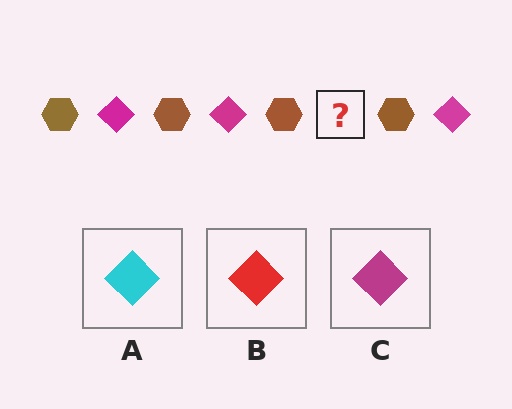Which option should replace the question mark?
Option C.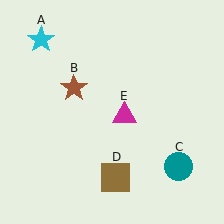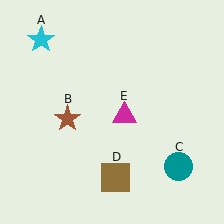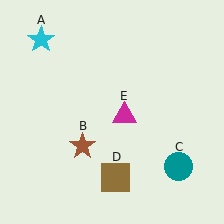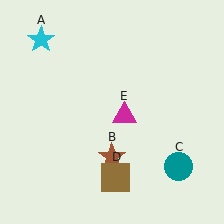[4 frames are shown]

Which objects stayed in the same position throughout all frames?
Cyan star (object A) and teal circle (object C) and brown square (object D) and magenta triangle (object E) remained stationary.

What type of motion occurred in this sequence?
The brown star (object B) rotated counterclockwise around the center of the scene.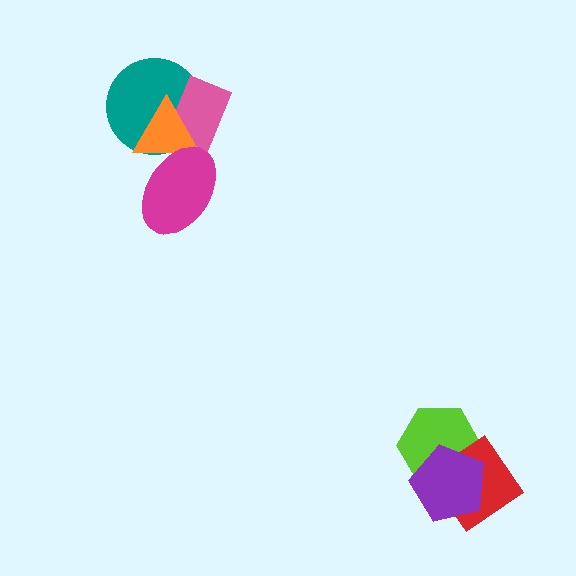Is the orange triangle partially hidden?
Yes, it is partially covered by another shape.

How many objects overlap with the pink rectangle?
3 objects overlap with the pink rectangle.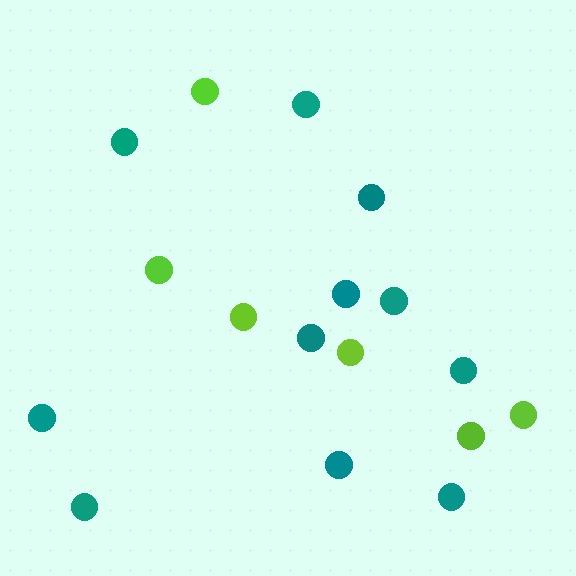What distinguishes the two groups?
There are 2 groups: one group of teal circles (11) and one group of lime circles (6).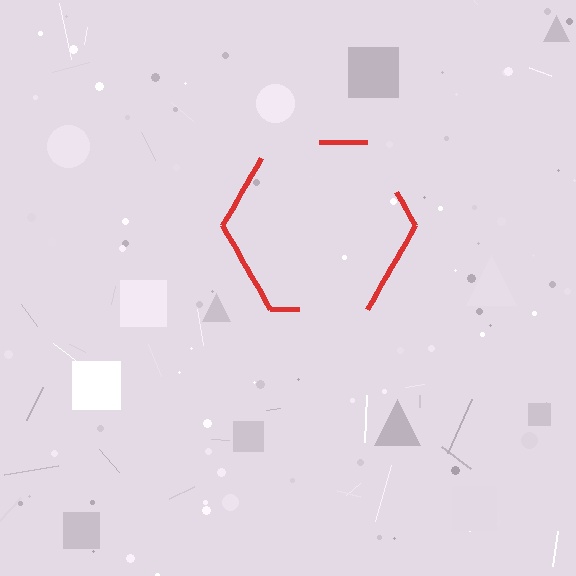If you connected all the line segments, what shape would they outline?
They would outline a hexagon.